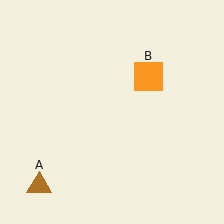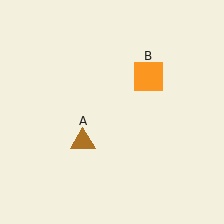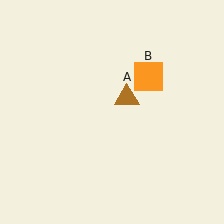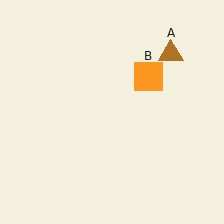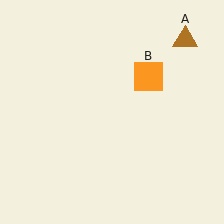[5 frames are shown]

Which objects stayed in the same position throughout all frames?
Orange square (object B) remained stationary.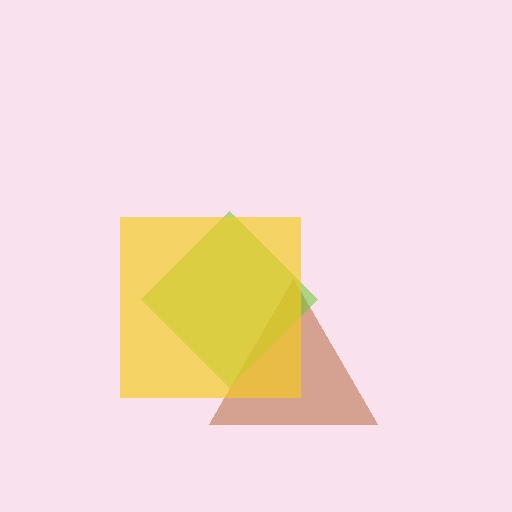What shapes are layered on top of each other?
The layered shapes are: a brown triangle, a lime diamond, a yellow square.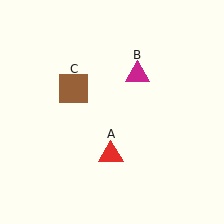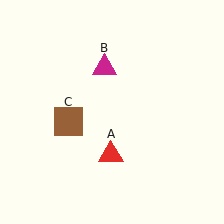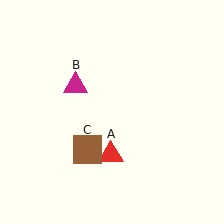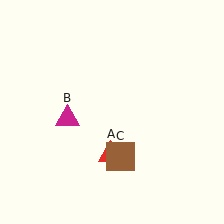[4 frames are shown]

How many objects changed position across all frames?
2 objects changed position: magenta triangle (object B), brown square (object C).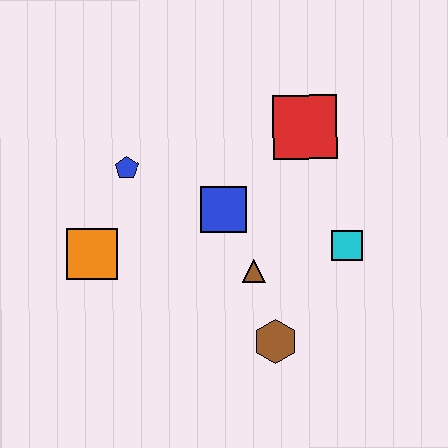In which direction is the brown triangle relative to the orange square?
The brown triangle is to the right of the orange square.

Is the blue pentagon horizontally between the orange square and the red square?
Yes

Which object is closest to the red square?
The blue square is closest to the red square.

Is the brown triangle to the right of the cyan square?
No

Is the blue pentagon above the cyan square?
Yes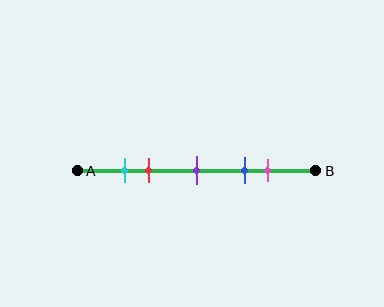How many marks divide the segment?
There are 5 marks dividing the segment.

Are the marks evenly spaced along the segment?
No, the marks are not evenly spaced.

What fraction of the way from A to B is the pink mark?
The pink mark is approximately 80% (0.8) of the way from A to B.